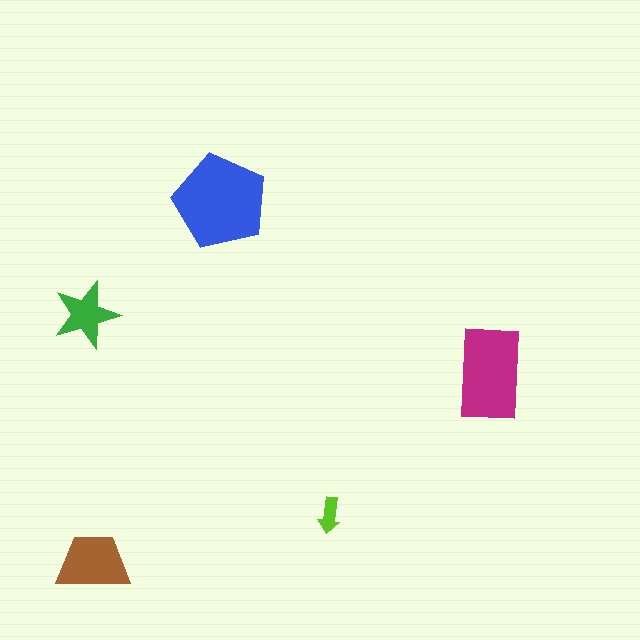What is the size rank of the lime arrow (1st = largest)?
5th.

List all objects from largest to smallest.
The blue pentagon, the magenta rectangle, the brown trapezoid, the green star, the lime arrow.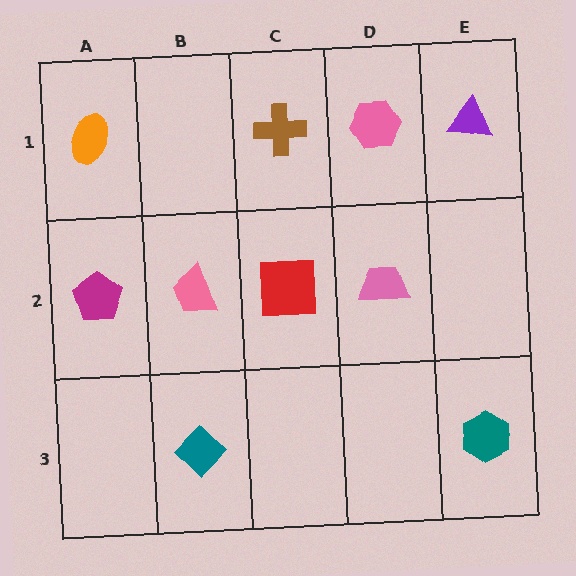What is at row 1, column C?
A brown cross.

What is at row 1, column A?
An orange ellipse.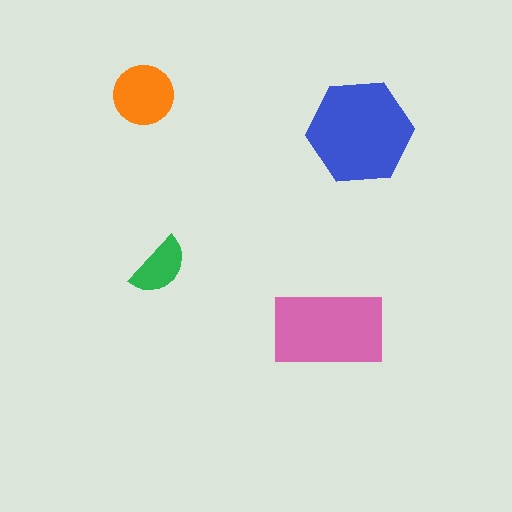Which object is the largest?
The blue hexagon.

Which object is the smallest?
The green semicircle.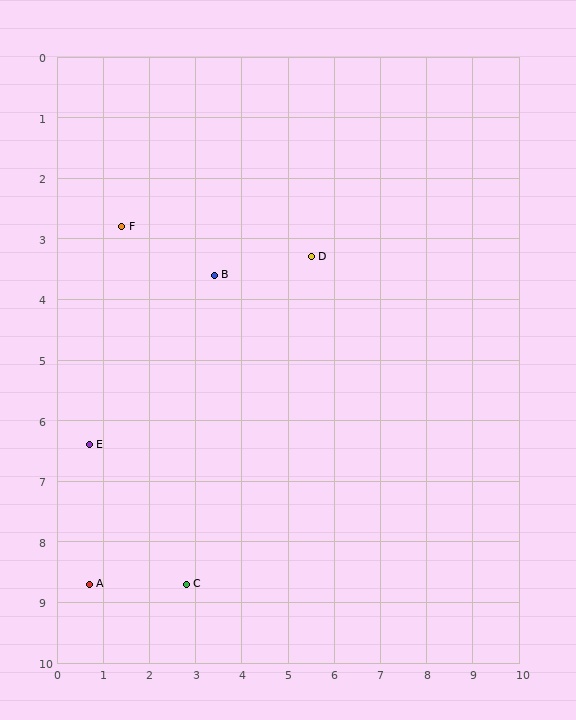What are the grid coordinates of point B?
Point B is at approximately (3.4, 3.6).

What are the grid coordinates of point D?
Point D is at approximately (5.5, 3.3).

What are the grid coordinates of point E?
Point E is at approximately (0.7, 6.4).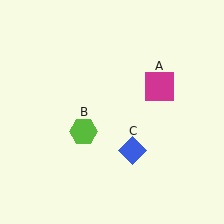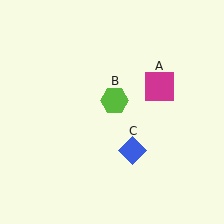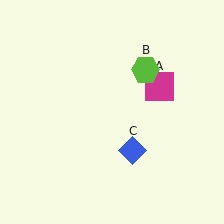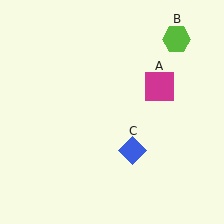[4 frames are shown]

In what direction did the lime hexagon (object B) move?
The lime hexagon (object B) moved up and to the right.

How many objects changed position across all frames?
1 object changed position: lime hexagon (object B).